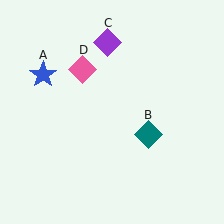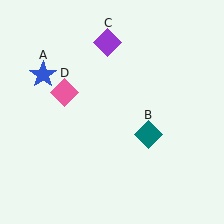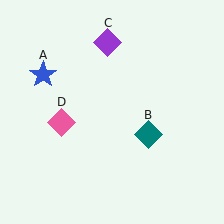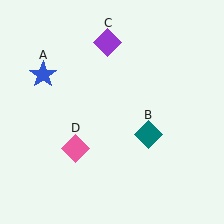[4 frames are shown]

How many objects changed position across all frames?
1 object changed position: pink diamond (object D).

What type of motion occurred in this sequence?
The pink diamond (object D) rotated counterclockwise around the center of the scene.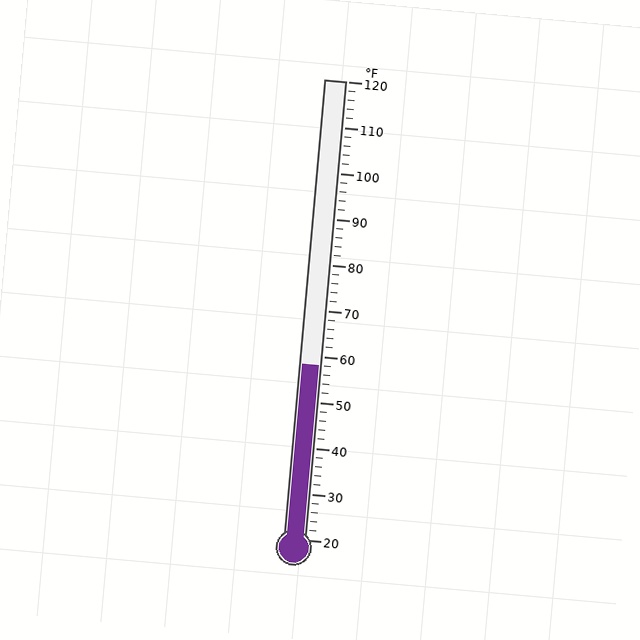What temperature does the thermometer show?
The thermometer shows approximately 58°F.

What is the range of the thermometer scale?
The thermometer scale ranges from 20°F to 120°F.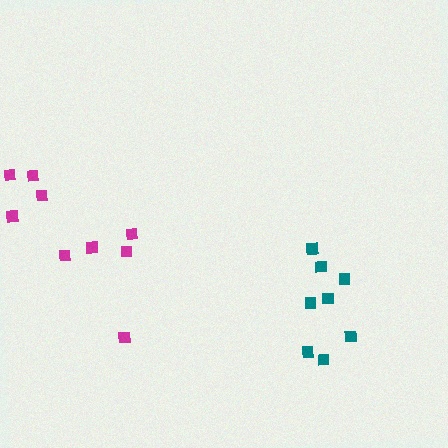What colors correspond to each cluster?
The clusters are colored: magenta, teal.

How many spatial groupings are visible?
There are 2 spatial groupings.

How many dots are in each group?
Group 1: 9 dots, Group 2: 8 dots (17 total).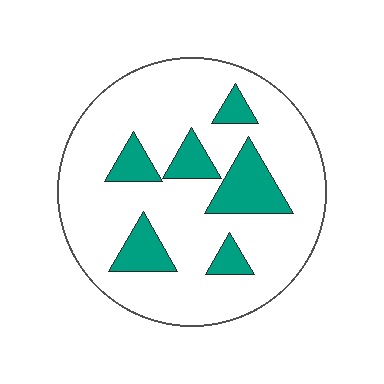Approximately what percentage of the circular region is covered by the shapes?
Approximately 20%.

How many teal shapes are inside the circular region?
6.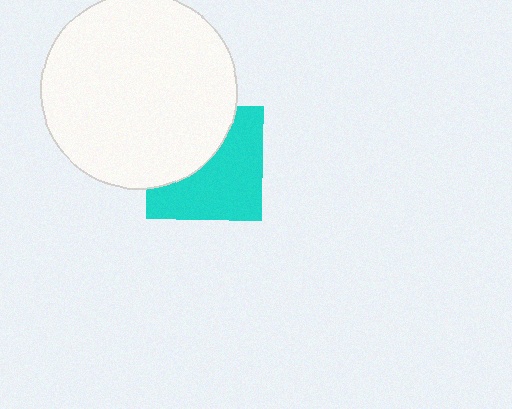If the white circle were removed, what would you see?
You would see the complete cyan square.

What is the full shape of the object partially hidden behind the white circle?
The partially hidden object is a cyan square.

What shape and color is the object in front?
The object in front is a white circle.